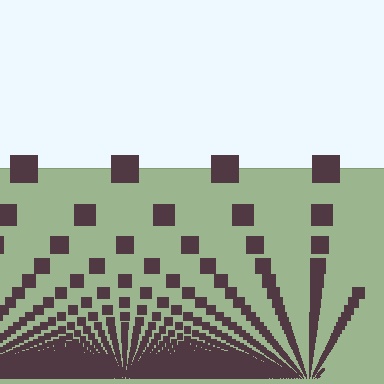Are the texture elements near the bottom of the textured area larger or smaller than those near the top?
Smaller. The gradient is inverted — elements near the bottom are smaller and denser.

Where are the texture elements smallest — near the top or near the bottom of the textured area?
Near the bottom.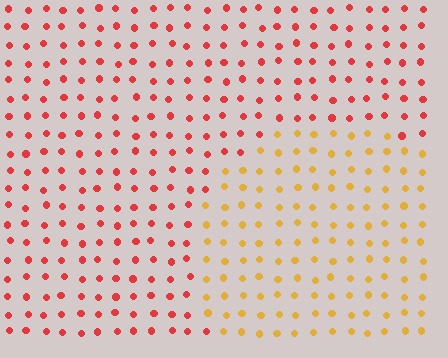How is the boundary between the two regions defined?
The boundary is defined purely by a slight shift in hue (about 44 degrees). Spacing, size, and orientation are identical on both sides.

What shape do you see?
I see a circle.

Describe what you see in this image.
The image is filled with small red elements in a uniform arrangement. A circle-shaped region is visible where the elements are tinted to a slightly different hue, forming a subtle color boundary.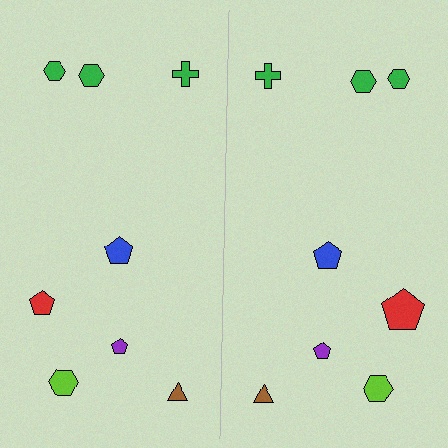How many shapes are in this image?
There are 16 shapes in this image.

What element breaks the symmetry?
The red pentagon on the right side has a different size than its mirror counterpart.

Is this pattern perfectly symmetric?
No, the pattern is not perfectly symmetric. The red pentagon on the right side has a different size than its mirror counterpart.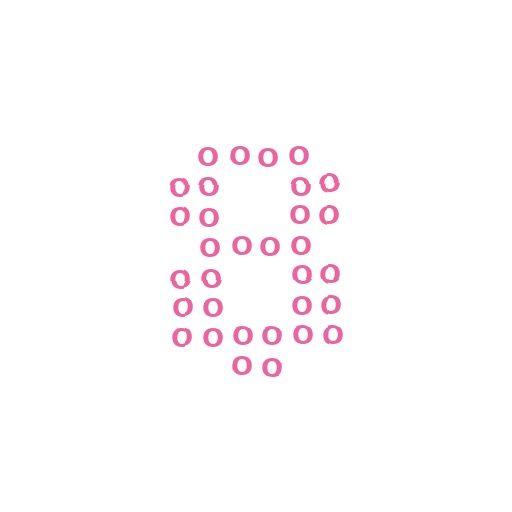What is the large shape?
The large shape is the digit 8.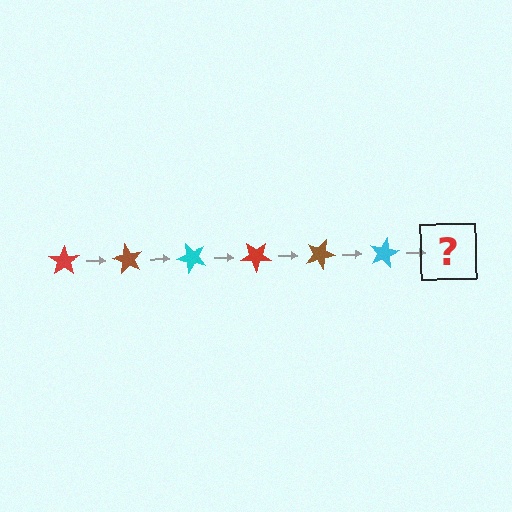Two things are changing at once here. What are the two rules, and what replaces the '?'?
The two rules are that it rotates 60 degrees each step and the color cycles through red, brown, and cyan. The '?' should be a red star, rotated 360 degrees from the start.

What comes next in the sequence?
The next element should be a red star, rotated 360 degrees from the start.